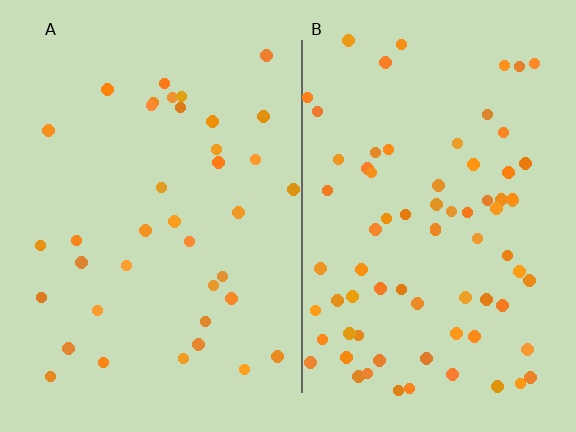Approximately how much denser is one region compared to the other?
Approximately 2.0× — region B over region A.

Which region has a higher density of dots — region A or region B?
B (the right).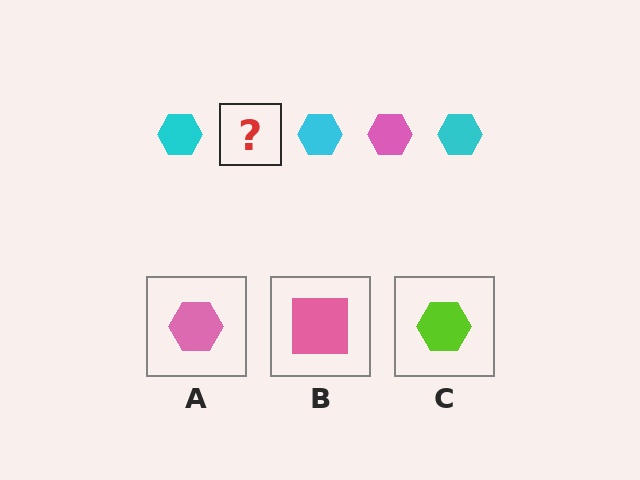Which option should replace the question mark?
Option A.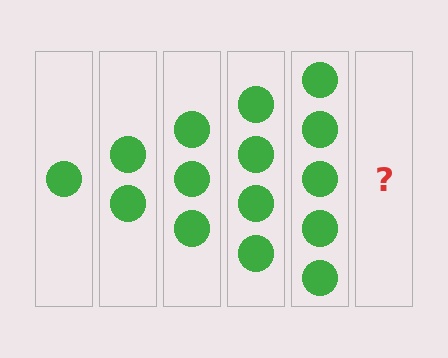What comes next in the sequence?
The next element should be 6 circles.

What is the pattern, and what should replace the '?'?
The pattern is that each step adds one more circle. The '?' should be 6 circles.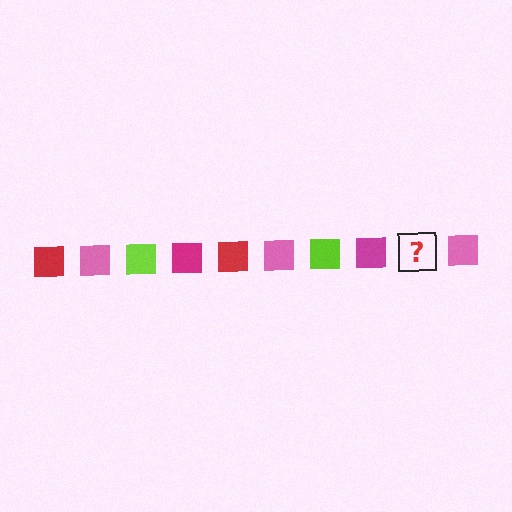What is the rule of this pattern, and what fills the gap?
The rule is that the pattern cycles through red, pink, lime, magenta squares. The gap should be filled with a red square.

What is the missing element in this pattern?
The missing element is a red square.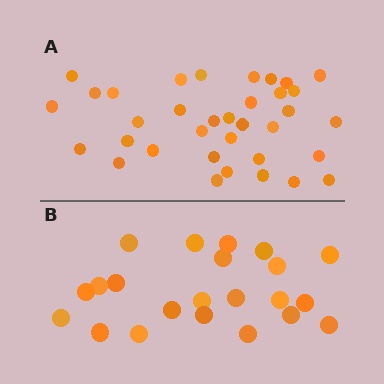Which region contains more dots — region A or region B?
Region A (the top region) has more dots.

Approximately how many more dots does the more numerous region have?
Region A has approximately 15 more dots than region B.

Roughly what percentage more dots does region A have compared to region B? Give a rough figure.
About 60% more.